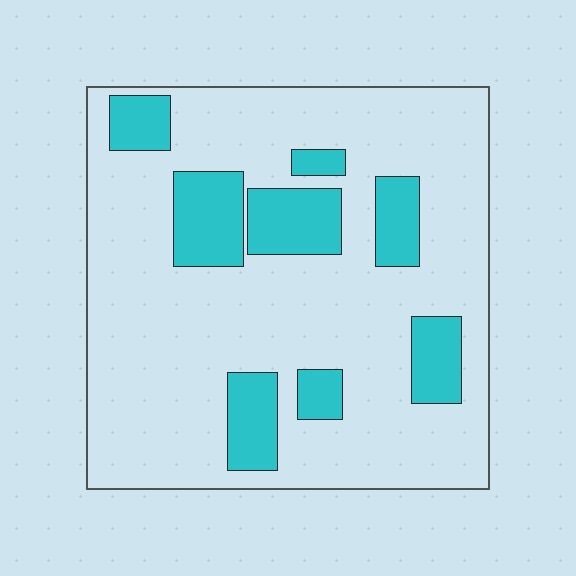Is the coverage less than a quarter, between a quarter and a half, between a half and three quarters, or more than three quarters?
Less than a quarter.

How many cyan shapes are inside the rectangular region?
8.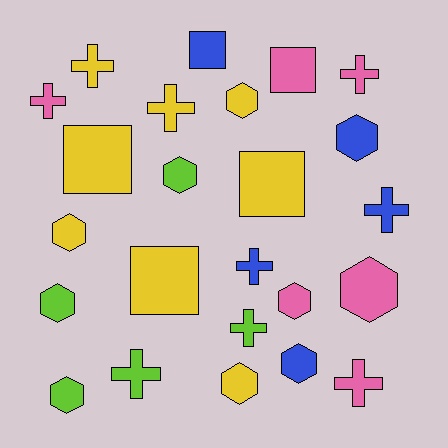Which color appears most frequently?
Yellow, with 8 objects.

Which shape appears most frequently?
Hexagon, with 10 objects.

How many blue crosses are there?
There are 2 blue crosses.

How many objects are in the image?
There are 24 objects.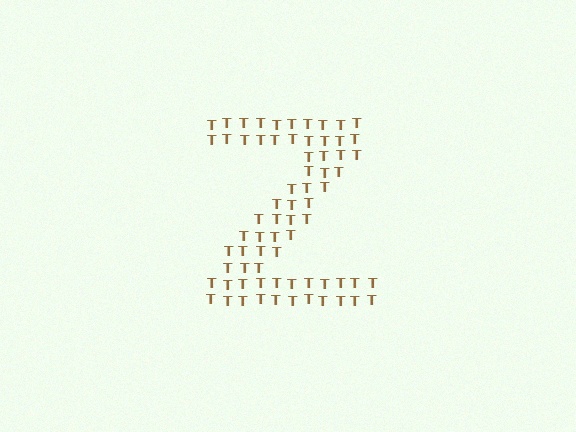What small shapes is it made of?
It is made of small letter T's.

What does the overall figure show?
The overall figure shows the letter Z.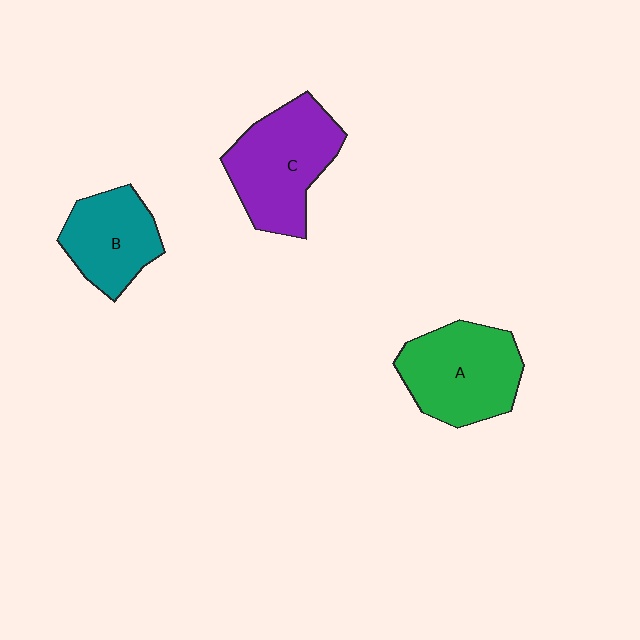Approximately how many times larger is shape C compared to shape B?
Approximately 1.4 times.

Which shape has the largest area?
Shape C (purple).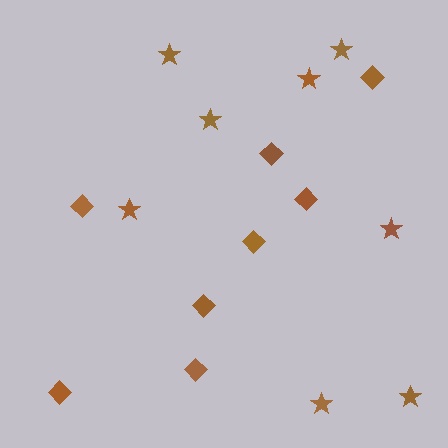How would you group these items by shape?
There are 2 groups: one group of stars (8) and one group of diamonds (8).